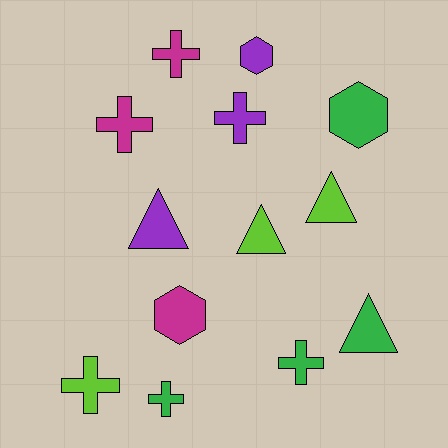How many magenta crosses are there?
There are 2 magenta crosses.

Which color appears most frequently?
Green, with 4 objects.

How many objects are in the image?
There are 13 objects.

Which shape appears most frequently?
Cross, with 6 objects.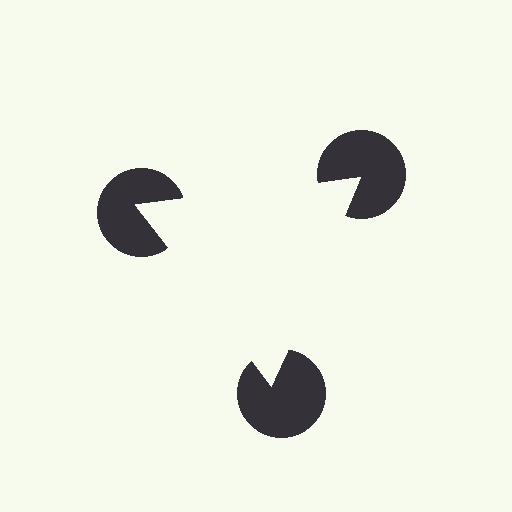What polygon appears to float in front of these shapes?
An illusory triangle — its edges are inferred from the aligned wedge cuts in the pac-man discs, not physically drawn.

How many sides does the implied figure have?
3 sides.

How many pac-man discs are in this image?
There are 3 — one at each vertex of the illusory triangle.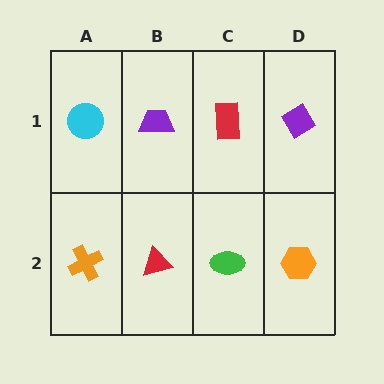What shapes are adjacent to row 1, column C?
A green ellipse (row 2, column C), a purple trapezoid (row 1, column B), a purple diamond (row 1, column D).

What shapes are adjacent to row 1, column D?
An orange hexagon (row 2, column D), a red rectangle (row 1, column C).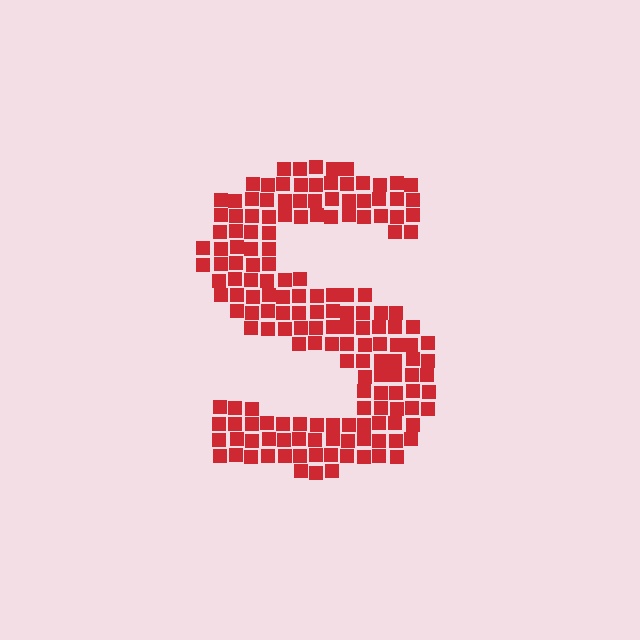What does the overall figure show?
The overall figure shows the letter S.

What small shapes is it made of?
It is made of small squares.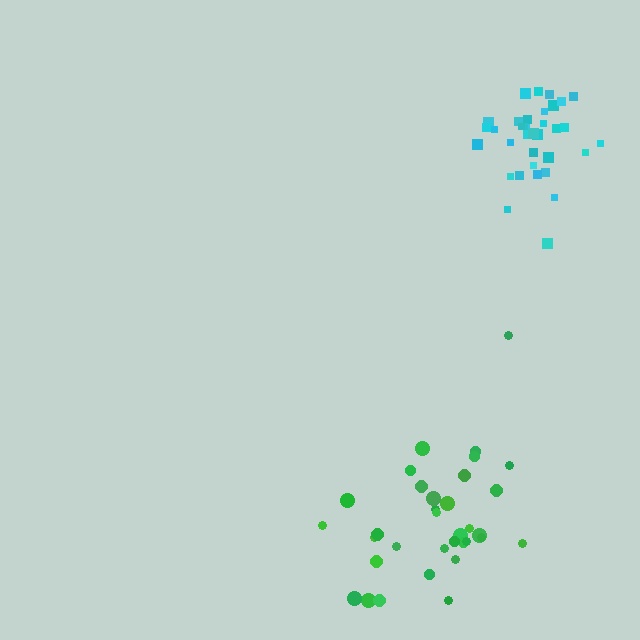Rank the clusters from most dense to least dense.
cyan, green.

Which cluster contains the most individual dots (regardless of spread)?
Cyan (35).